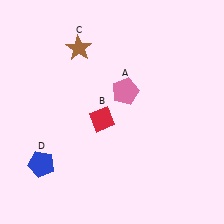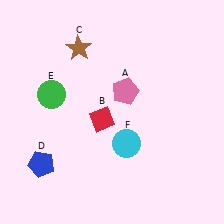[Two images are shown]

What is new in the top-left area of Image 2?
A green circle (E) was added in the top-left area of Image 2.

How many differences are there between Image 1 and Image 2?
There are 2 differences between the two images.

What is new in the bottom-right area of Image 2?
A cyan circle (F) was added in the bottom-right area of Image 2.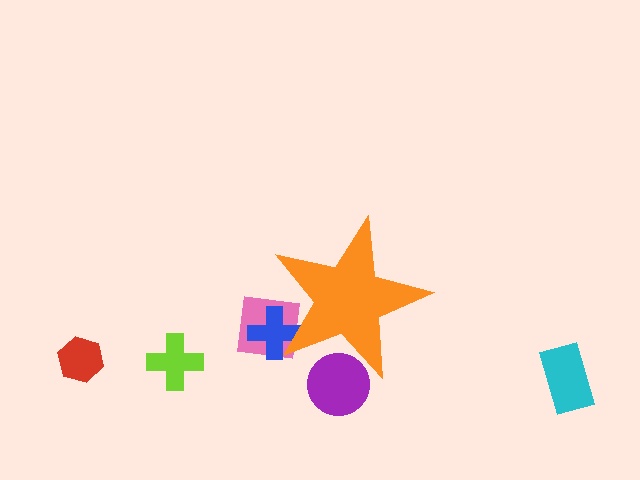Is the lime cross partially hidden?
No, the lime cross is fully visible.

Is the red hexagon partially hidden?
No, the red hexagon is fully visible.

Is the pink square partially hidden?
Yes, the pink square is partially hidden behind the orange star.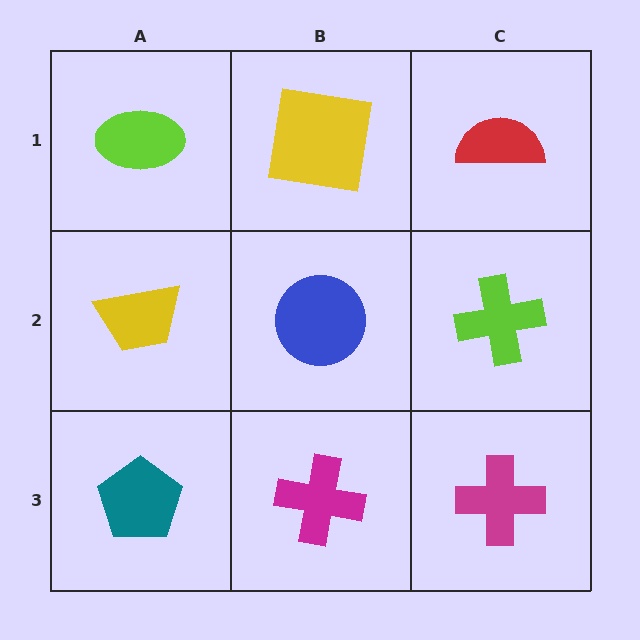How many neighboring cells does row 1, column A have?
2.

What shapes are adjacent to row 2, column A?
A lime ellipse (row 1, column A), a teal pentagon (row 3, column A), a blue circle (row 2, column B).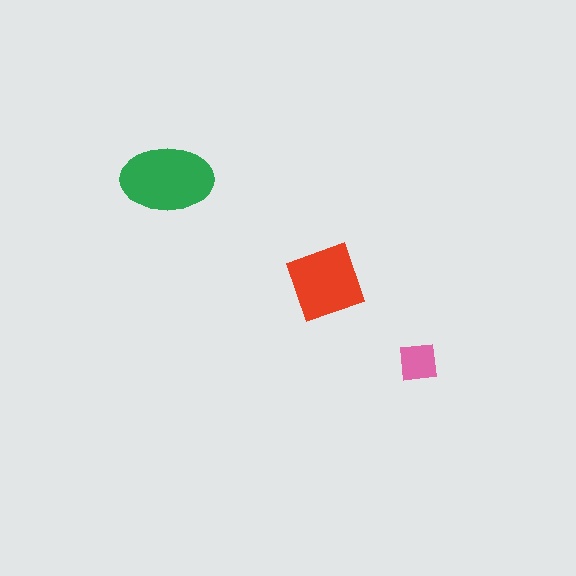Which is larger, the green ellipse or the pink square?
The green ellipse.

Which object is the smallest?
The pink square.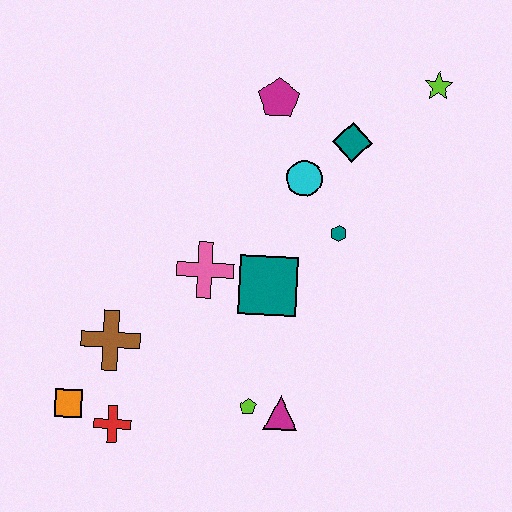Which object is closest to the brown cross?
The orange square is closest to the brown cross.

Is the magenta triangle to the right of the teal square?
Yes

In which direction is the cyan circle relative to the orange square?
The cyan circle is above the orange square.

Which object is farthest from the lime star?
The orange square is farthest from the lime star.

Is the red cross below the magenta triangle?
Yes